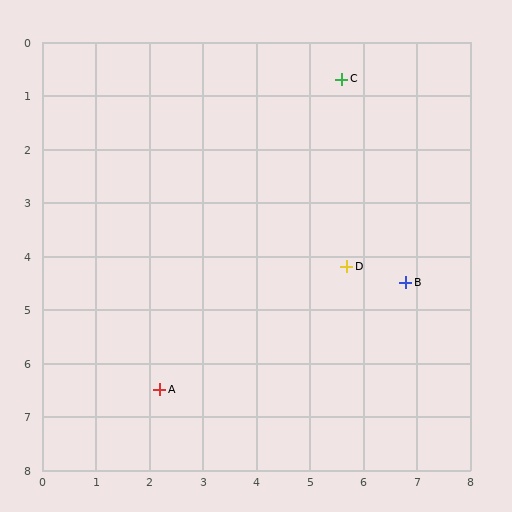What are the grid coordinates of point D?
Point D is at approximately (5.7, 4.2).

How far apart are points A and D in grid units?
Points A and D are about 4.2 grid units apart.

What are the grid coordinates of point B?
Point B is at approximately (6.8, 4.5).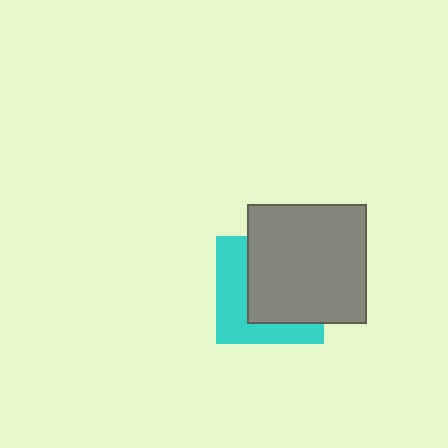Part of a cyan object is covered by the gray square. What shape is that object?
It is a square.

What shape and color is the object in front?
The object in front is a gray square.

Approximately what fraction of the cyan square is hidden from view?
Roughly 57% of the cyan square is hidden behind the gray square.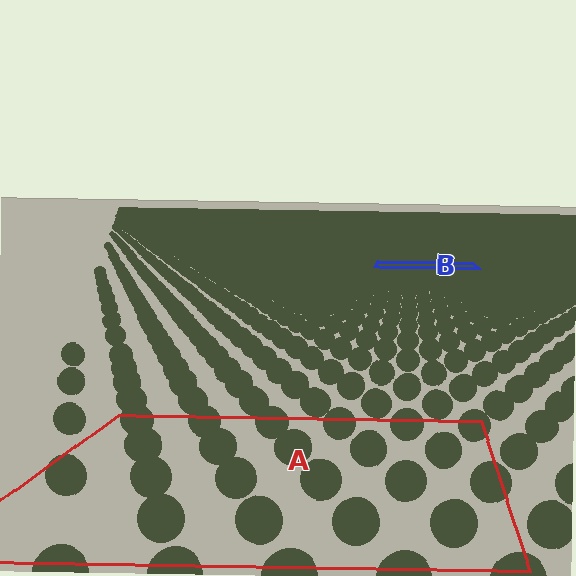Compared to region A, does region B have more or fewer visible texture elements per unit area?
Region B has more texture elements per unit area — they are packed more densely because it is farther away.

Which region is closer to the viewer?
Region A is closer. The texture elements there are larger and more spread out.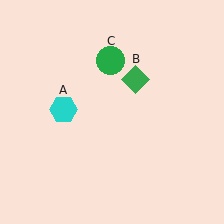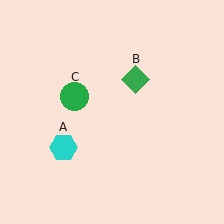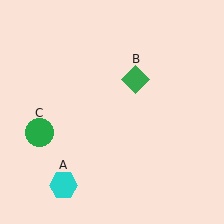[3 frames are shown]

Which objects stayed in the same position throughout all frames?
Green diamond (object B) remained stationary.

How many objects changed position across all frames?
2 objects changed position: cyan hexagon (object A), green circle (object C).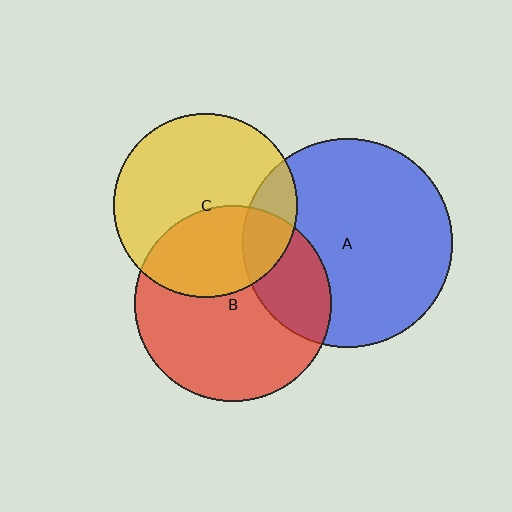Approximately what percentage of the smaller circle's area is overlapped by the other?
Approximately 15%.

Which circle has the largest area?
Circle A (blue).